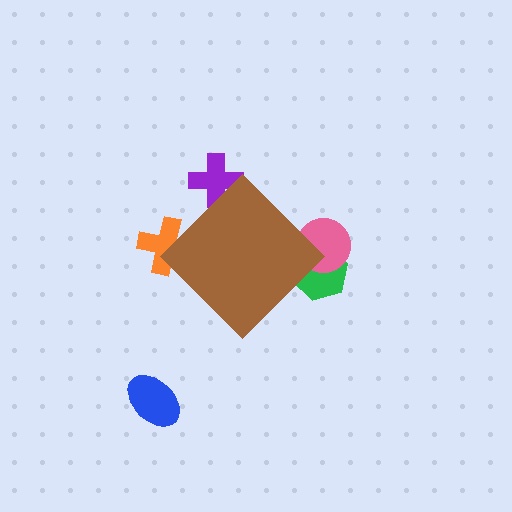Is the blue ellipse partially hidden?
No, the blue ellipse is fully visible.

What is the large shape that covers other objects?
A brown diamond.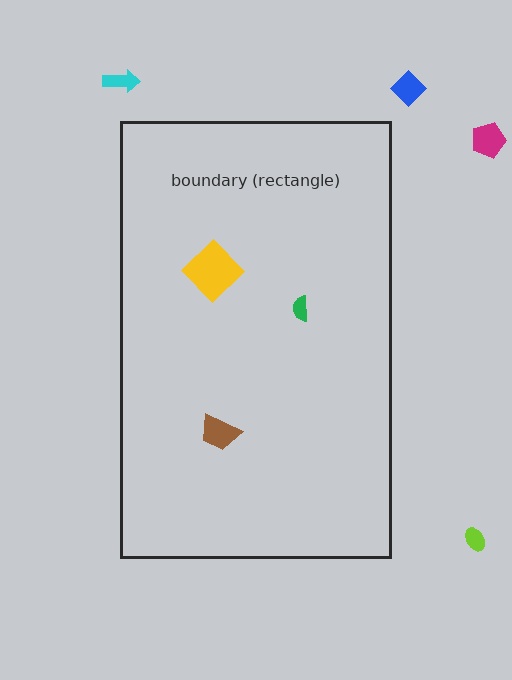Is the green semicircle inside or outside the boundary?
Inside.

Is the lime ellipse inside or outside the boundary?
Outside.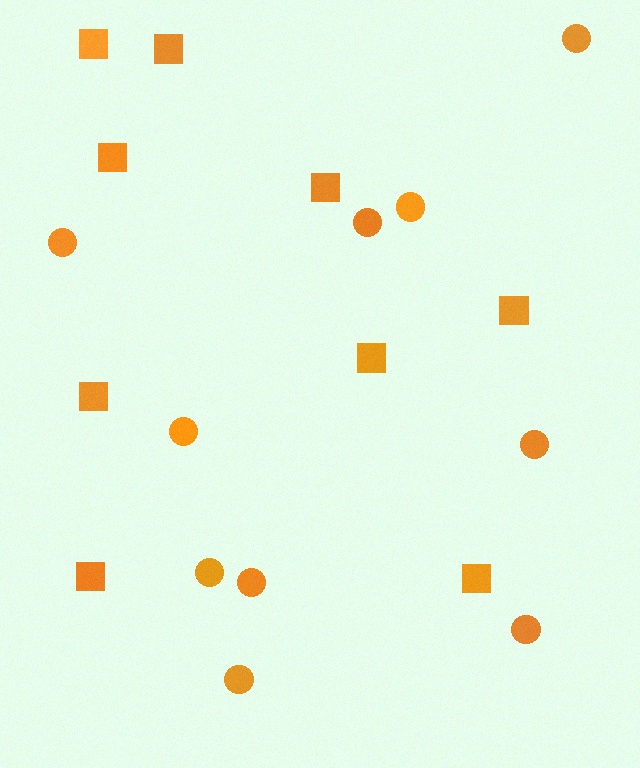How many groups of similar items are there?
There are 2 groups: one group of squares (9) and one group of circles (10).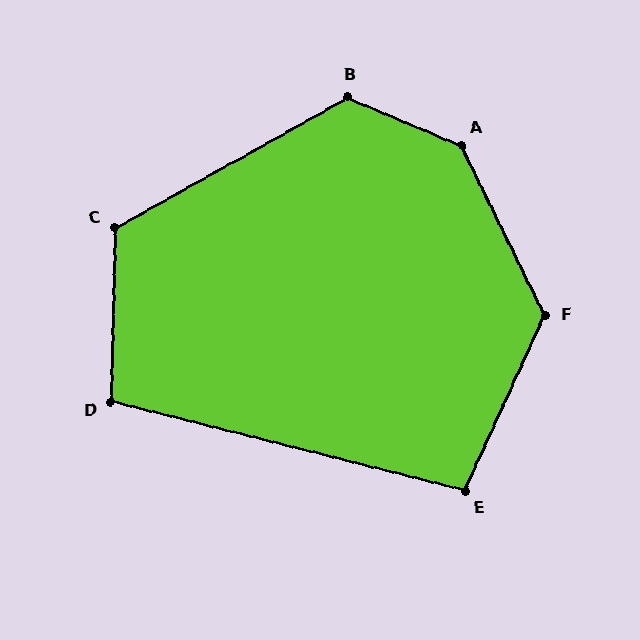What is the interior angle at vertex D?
Approximately 103 degrees (obtuse).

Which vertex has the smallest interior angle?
E, at approximately 100 degrees.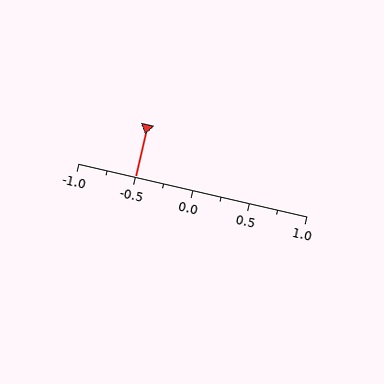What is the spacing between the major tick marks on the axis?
The major ticks are spaced 0.5 apart.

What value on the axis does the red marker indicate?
The marker indicates approximately -0.5.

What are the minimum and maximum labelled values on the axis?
The axis runs from -1.0 to 1.0.